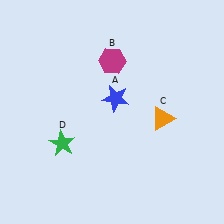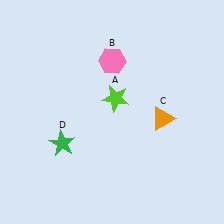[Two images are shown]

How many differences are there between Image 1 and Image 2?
There are 2 differences between the two images.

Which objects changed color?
A changed from blue to lime. B changed from magenta to pink.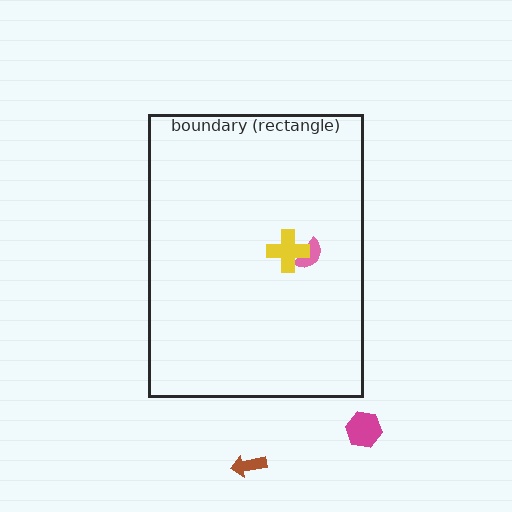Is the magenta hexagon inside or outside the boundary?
Outside.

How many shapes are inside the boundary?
2 inside, 2 outside.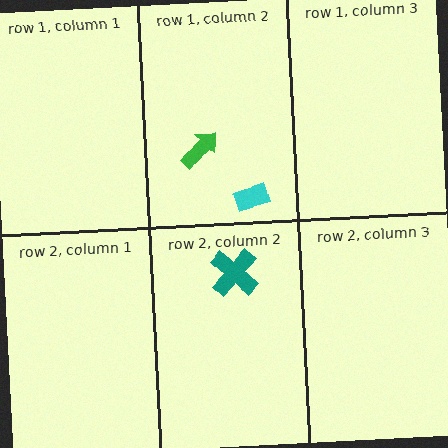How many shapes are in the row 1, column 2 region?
2.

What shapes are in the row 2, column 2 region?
The teal cross.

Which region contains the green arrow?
The row 1, column 2 region.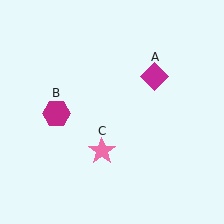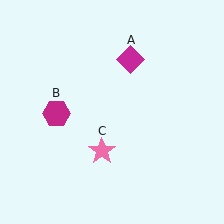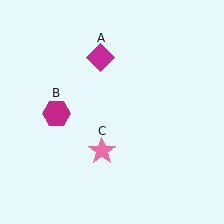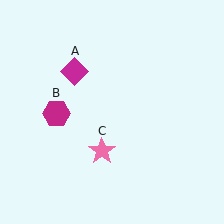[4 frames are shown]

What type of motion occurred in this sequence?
The magenta diamond (object A) rotated counterclockwise around the center of the scene.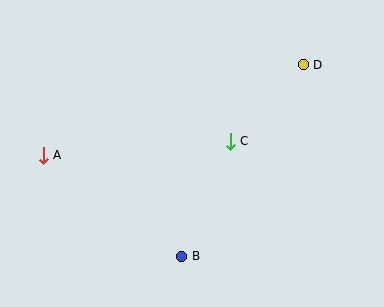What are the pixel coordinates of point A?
Point A is at (43, 155).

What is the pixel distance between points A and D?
The distance between A and D is 275 pixels.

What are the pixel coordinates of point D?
Point D is at (303, 65).